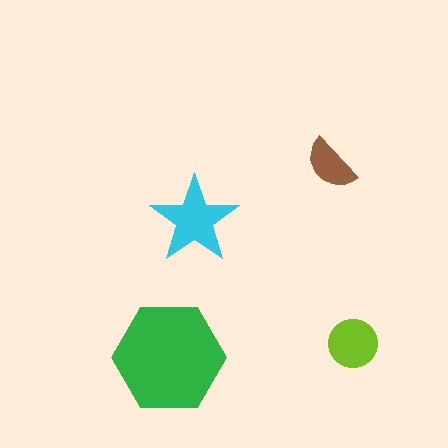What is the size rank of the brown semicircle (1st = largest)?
4th.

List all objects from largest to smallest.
The green hexagon, the cyan star, the lime circle, the brown semicircle.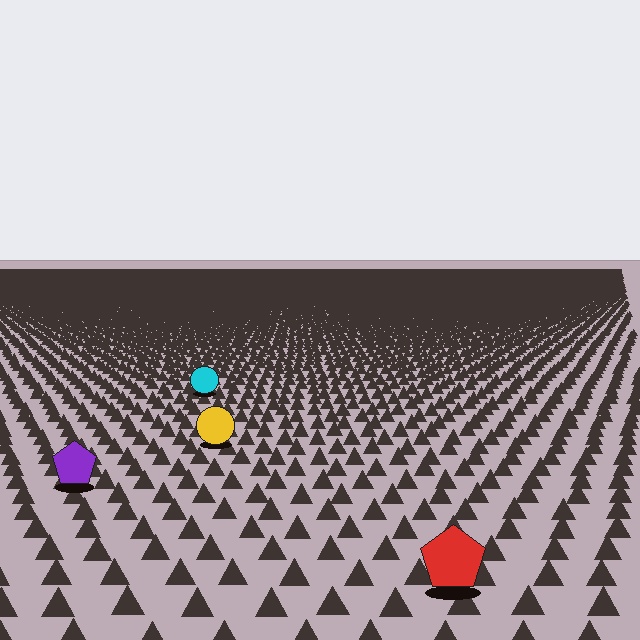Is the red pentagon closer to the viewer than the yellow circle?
Yes. The red pentagon is closer — you can tell from the texture gradient: the ground texture is coarser near it.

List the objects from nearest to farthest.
From nearest to farthest: the red pentagon, the purple pentagon, the yellow circle, the cyan circle.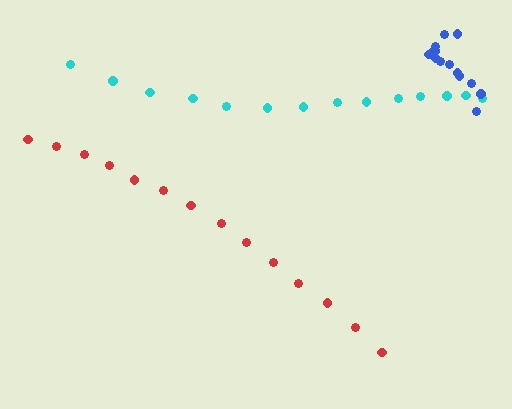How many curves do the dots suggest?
There are 3 distinct paths.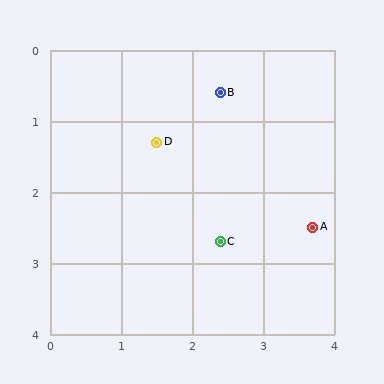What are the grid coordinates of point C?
Point C is at approximately (2.4, 2.7).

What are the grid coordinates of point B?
Point B is at approximately (2.4, 0.6).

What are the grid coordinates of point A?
Point A is at approximately (3.7, 2.5).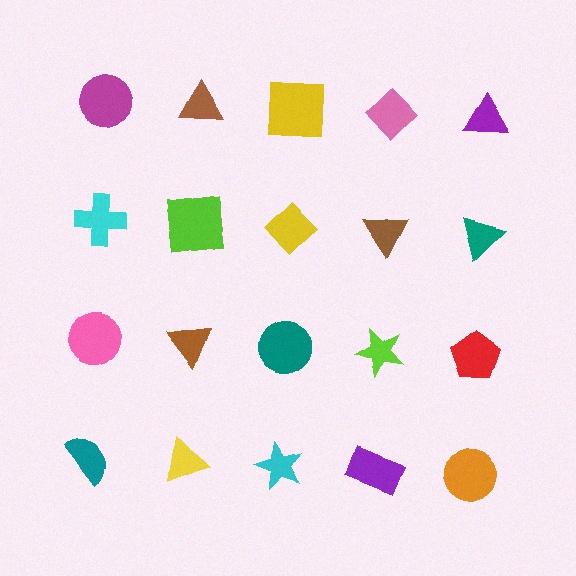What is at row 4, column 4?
A purple rectangle.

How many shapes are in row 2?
5 shapes.